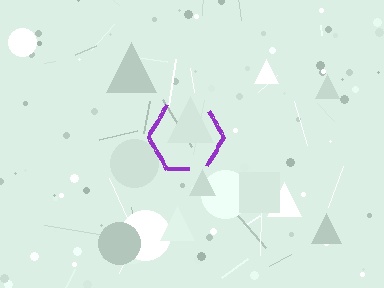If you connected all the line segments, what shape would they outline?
They would outline a hexagon.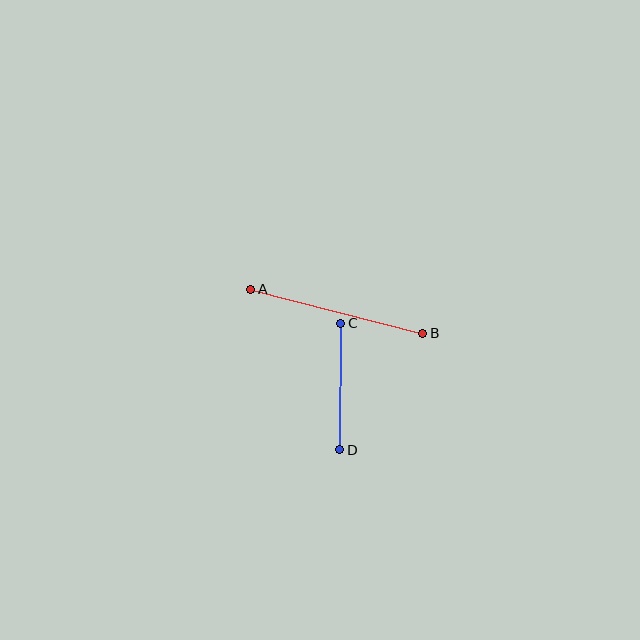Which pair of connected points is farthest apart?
Points A and B are farthest apart.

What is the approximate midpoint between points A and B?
The midpoint is at approximately (337, 311) pixels.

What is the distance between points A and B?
The distance is approximately 178 pixels.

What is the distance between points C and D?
The distance is approximately 127 pixels.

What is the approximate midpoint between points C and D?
The midpoint is at approximately (340, 386) pixels.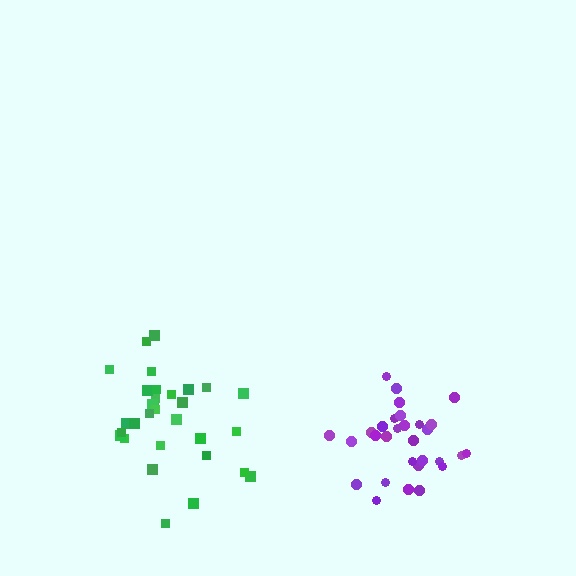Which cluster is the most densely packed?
Purple.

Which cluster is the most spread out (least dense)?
Green.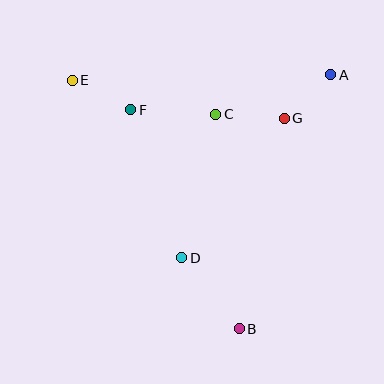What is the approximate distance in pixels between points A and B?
The distance between A and B is approximately 270 pixels.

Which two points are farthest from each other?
Points B and E are farthest from each other.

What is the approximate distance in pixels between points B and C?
The distance between B and C is approximately 216 pixels.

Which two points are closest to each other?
Points A and G are closest to each other.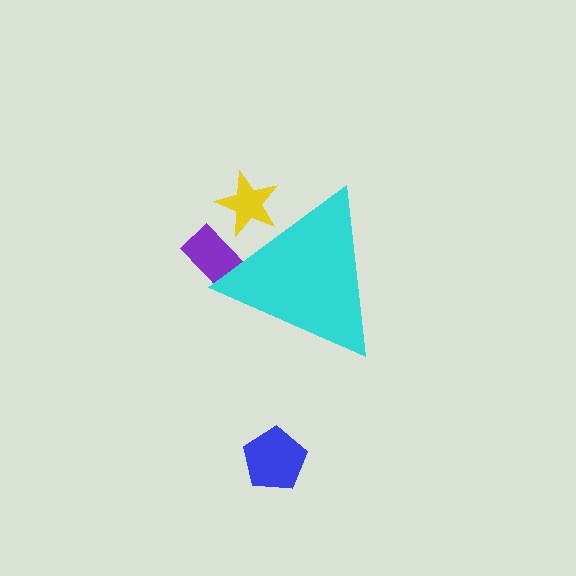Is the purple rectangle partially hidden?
Yes, the purple rectangle is partially hidden behind the cyan triangle.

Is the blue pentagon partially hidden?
No, the blue pentagon is fully visible.